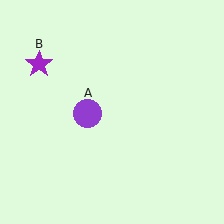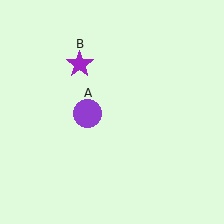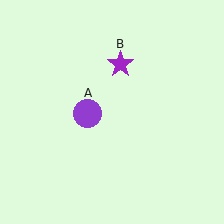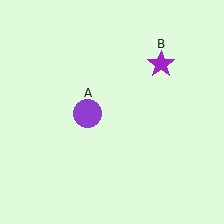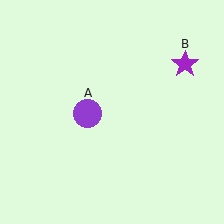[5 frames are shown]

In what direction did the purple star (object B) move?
The purple star (object B) moved right.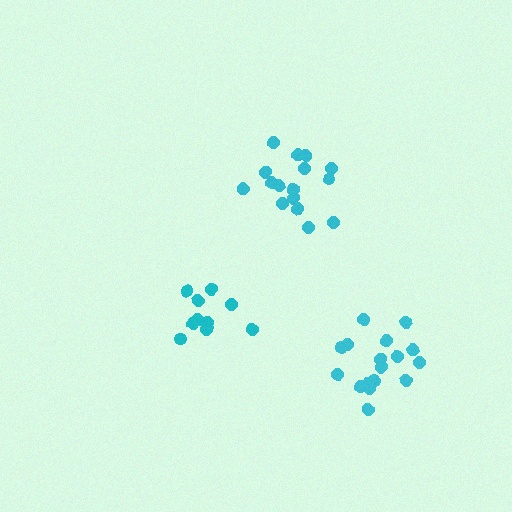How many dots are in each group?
Group 1: 11 dots, Group 2: 17 dots, Group 3: 17 dots (45 total).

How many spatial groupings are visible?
There are 3 spatial groupings.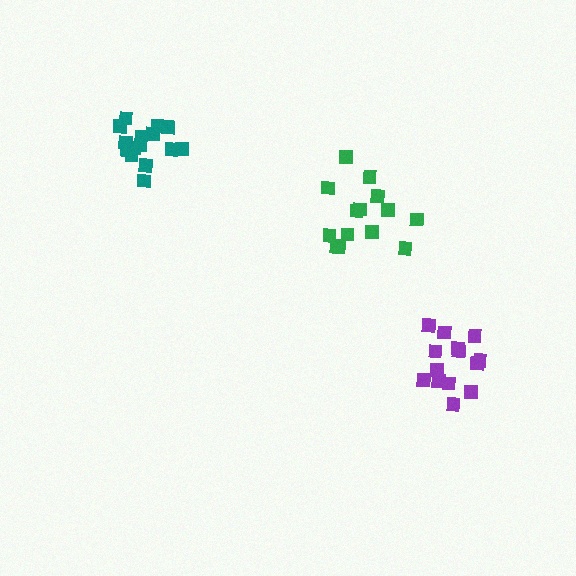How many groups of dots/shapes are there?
There are 3 groups.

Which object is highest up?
The teal cluster is topmost.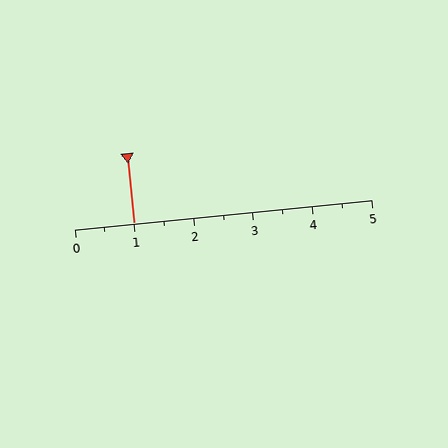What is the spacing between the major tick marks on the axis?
The major ticks are spaced 1 apart.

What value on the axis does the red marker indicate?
The marker indicates approximately 1.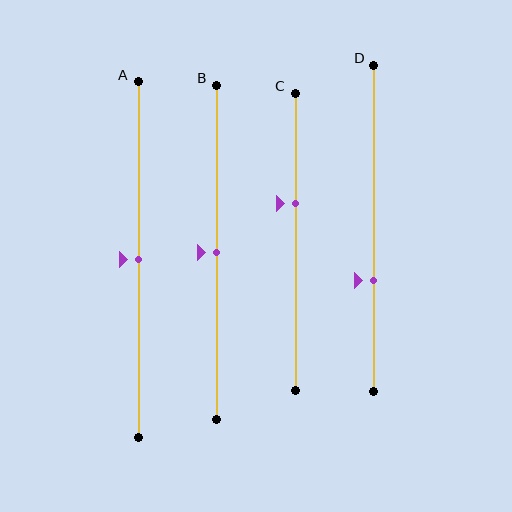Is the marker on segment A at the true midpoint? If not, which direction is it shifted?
Yes, the marker on segment A is at the true midpoint.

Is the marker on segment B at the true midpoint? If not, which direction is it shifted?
Yes, the marker on segment B is at the true midpoint.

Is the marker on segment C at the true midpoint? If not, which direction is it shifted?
No, the marker on segment C is shifted upward by about 13% of the segment length.